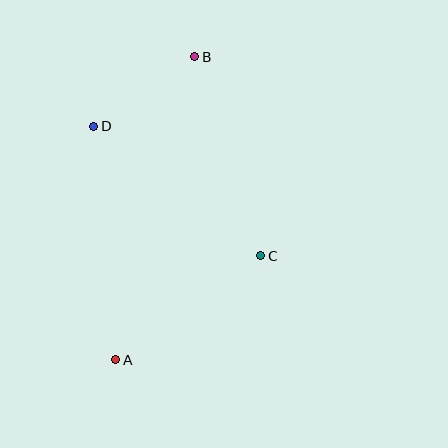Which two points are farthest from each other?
Points A and B are farthest from each other.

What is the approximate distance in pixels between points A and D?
The distance between A and D is approximately 235 pixels.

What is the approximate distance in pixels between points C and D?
The distance between C and D is approximately 212 pixels.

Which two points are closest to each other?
Points B and D are closest to each other.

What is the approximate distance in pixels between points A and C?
The distance between A and C is approximately 178 pixels.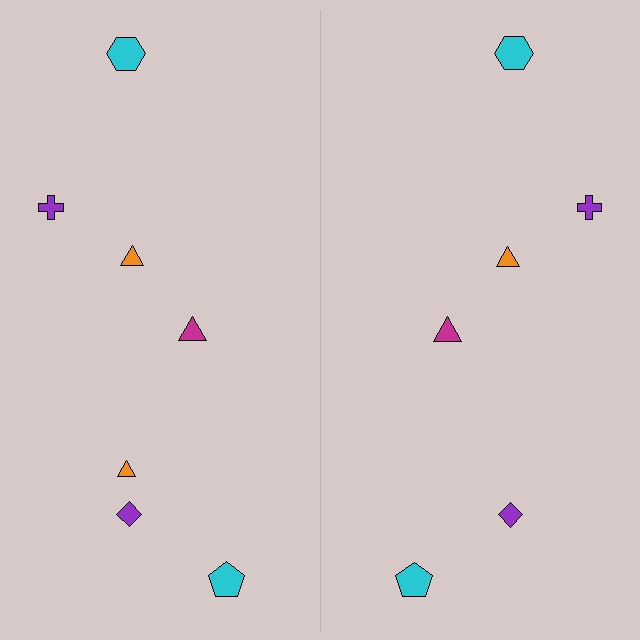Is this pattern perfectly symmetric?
No, the pattern is not perfectly symmetric. A orange triangle is missing from the right side.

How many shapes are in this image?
There are 13 shapes in this image.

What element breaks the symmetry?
A orange triangle is missing from the right side.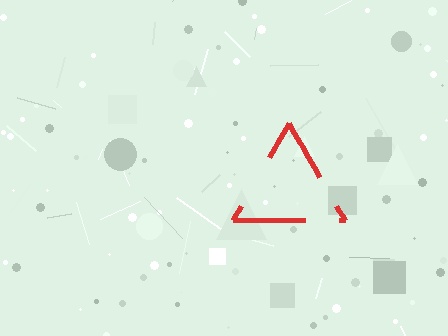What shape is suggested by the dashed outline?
The dashed outline suggests a triangle.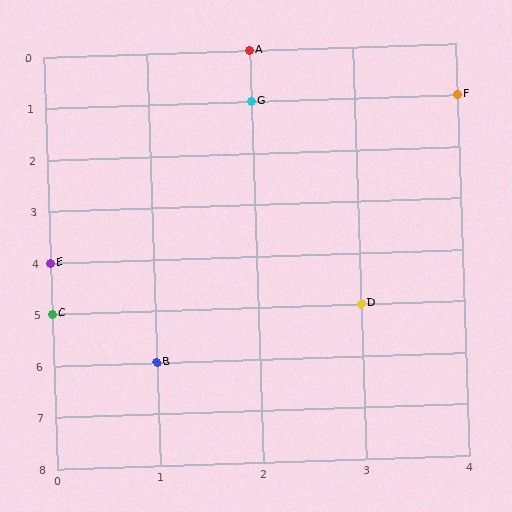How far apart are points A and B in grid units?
Points A and B are 1 column and 6 rows apart (about 6.1 grid units diagonally).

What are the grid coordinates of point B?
Point B is at grid coordinates (1, 6).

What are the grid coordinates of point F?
Point F is at grid coordinates (4, 1).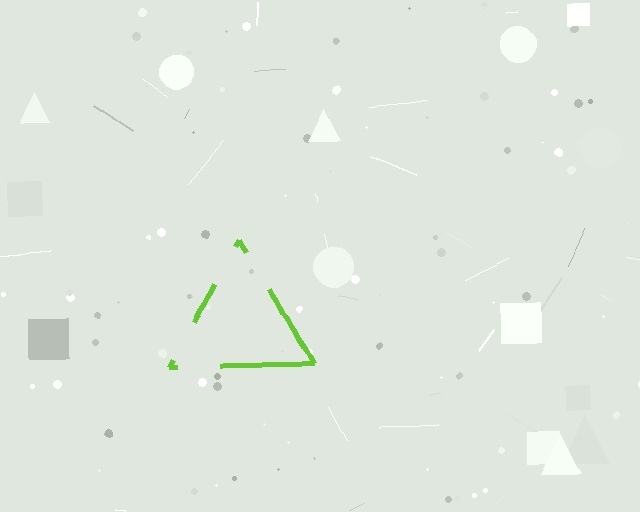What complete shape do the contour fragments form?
The contour fragments form a triangle.